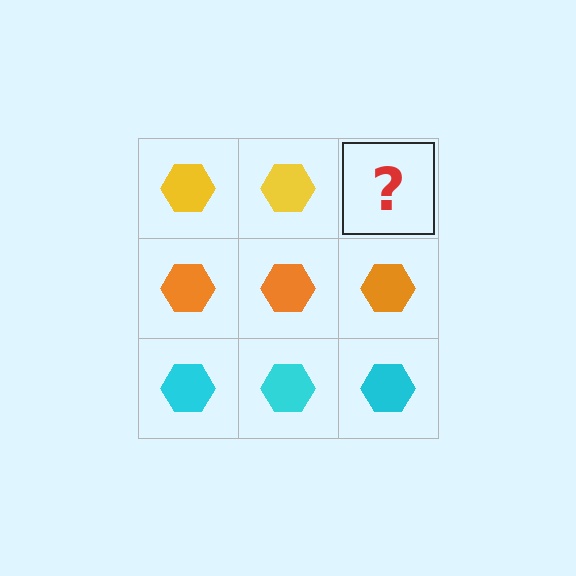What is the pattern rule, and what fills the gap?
The rule is that each row has a consistent color. The gap should be filled with a yellow hexagon.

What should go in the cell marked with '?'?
The missing cell should contain a yellow hexagon.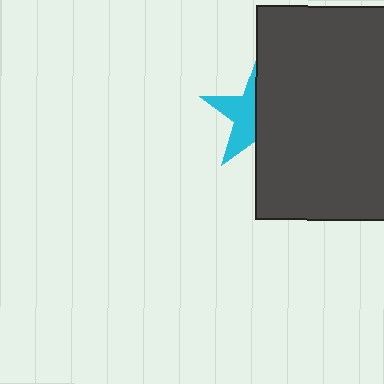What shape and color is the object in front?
The object in front is a dark gray rectangle.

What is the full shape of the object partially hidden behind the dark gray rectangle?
The partially hidden object is a cyan star.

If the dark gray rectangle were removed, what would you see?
You would see the complete cyan star.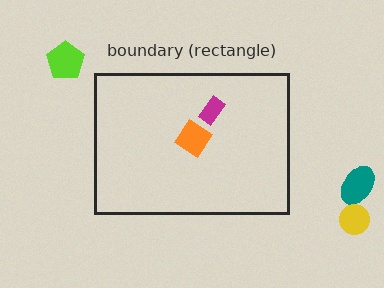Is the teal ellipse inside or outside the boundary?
Outside.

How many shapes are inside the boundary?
2 inside, 3 outside.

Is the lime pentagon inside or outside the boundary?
Outside.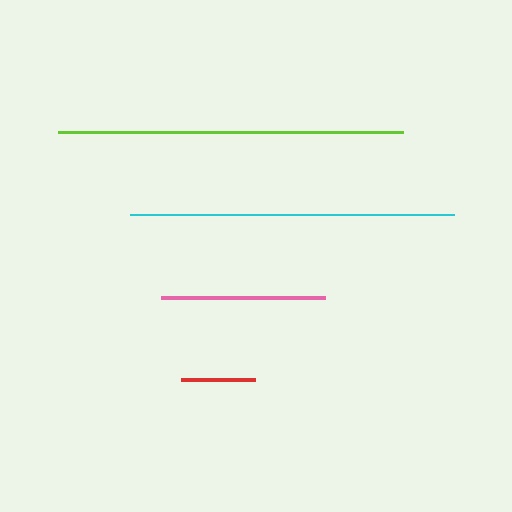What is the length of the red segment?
The red segment is approximately 74 pixels long.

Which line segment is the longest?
The lime line is the longest at approximately 345 pixels.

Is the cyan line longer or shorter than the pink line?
The cyan line is longer than the pink line.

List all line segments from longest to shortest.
From longest to shortest: lime, cyan, pink, red.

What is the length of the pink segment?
The pink segment is approximately 164 pixels long.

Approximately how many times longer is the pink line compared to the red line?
The pink line is approximately 2.2 times the length of the red line.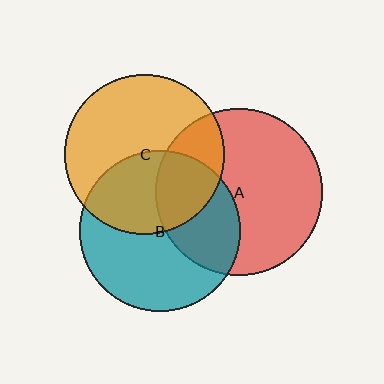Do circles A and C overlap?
Yes.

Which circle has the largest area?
Circle A (red).